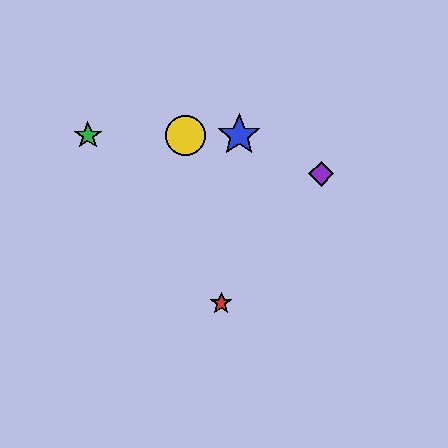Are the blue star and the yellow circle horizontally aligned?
Yes, both are at y≈135.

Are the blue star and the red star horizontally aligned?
No, the blue star is at y≈135 and the red star is at y≈303.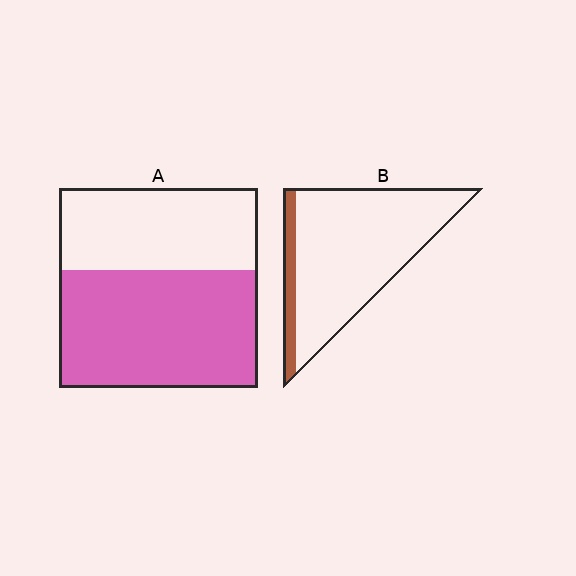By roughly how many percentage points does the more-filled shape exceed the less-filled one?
By roughly 45 percentage points (A over B).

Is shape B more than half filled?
No.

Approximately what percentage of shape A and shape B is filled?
A is approximately 60% and B is approximately 15%.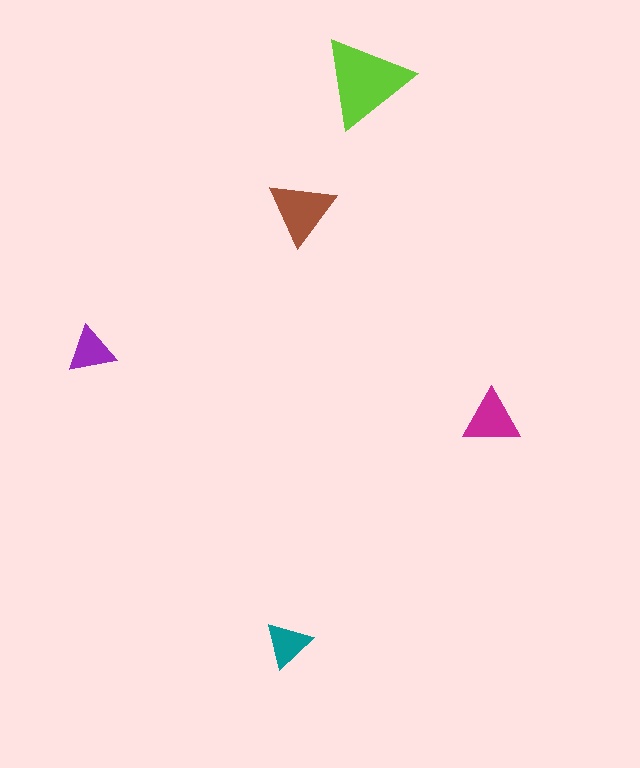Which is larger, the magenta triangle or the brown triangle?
The brown one.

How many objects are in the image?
There are 5 objects in the image.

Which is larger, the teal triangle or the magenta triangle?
The magenta one.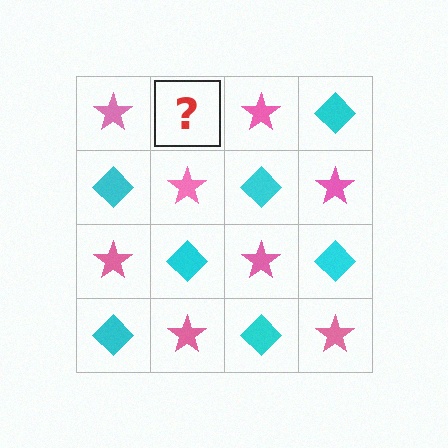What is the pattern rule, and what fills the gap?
The rule is that it alternates pink star and cyan diamond in a checkerboard pattern. The gap should be filled with a cyan diamond.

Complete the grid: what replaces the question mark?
The question mark should be replaced with a cyan diamond.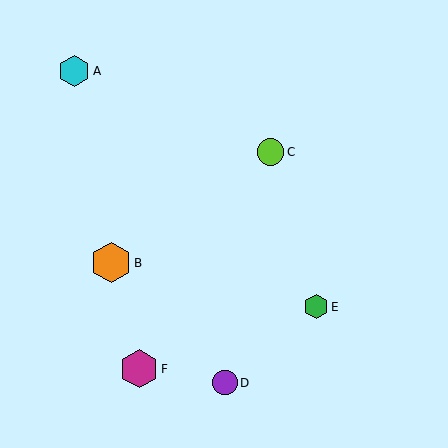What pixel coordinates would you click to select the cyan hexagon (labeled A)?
Click at (74, 71) to select the cyan hexagon A.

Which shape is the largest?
The orange hexagon (labeled B) is the largest.